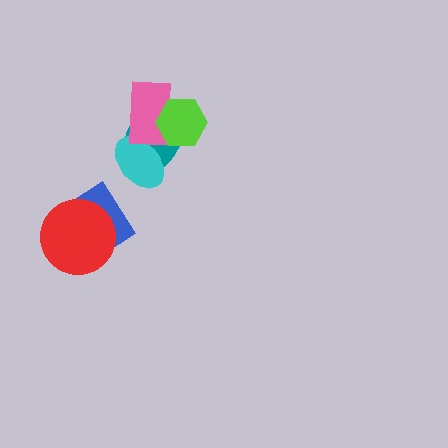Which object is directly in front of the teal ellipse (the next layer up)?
The cyan ellipse is directly in front of the teal ellipse.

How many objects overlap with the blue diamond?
1 object overlaps with the blue diamond.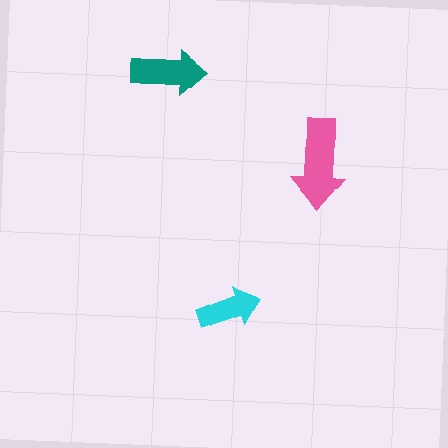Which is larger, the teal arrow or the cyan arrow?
The teal one.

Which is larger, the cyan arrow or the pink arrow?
The pink one.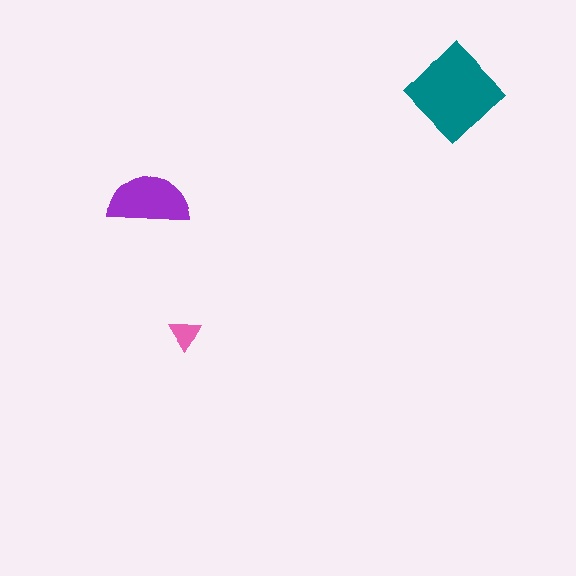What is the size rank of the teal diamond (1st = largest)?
1st.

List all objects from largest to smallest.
The teal diamond, the purple semicircle, the pink triangle.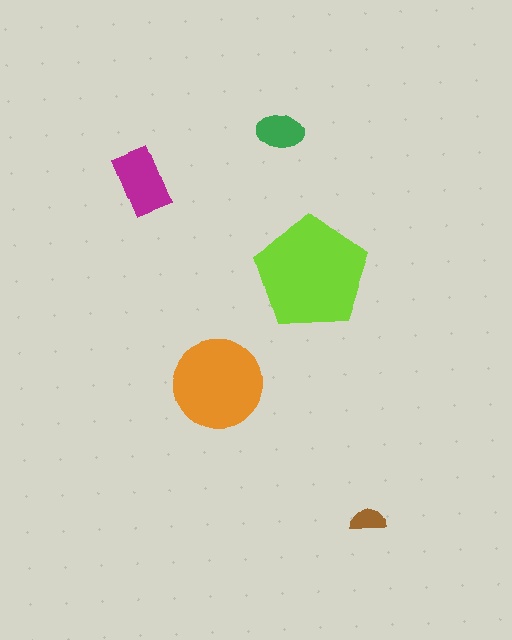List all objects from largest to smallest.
The lime pentagon, the orange circle, the magenta rectangle, the green ellipse, the brown semicircle.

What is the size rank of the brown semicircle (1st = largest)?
5th.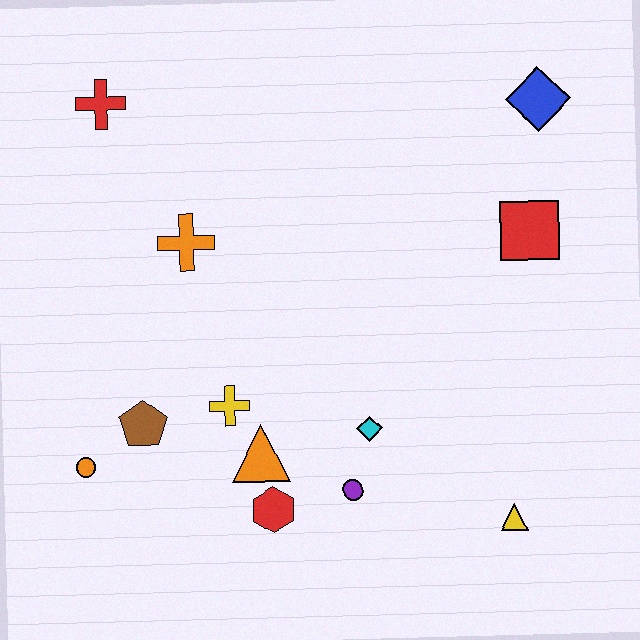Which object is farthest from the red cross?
The yellow triangle is farthest from the red cross.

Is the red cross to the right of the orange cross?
No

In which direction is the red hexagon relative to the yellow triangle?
The red hexagon is to the left of the yellow triangle.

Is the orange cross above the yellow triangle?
Yes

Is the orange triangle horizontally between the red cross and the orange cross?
No